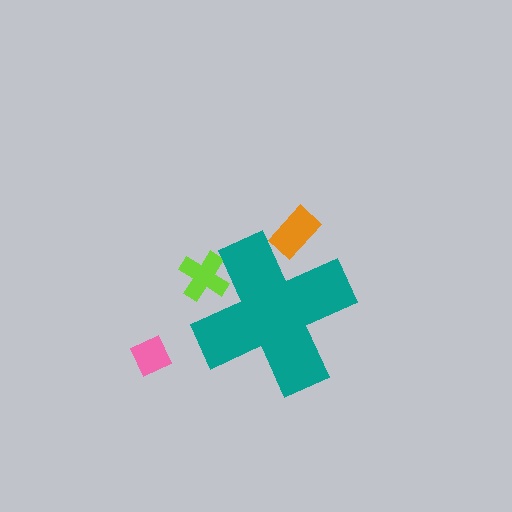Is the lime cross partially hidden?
Yes, the lime cross is partially hidden behind the teal cross.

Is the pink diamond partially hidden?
No, the pink diamond is fully visible.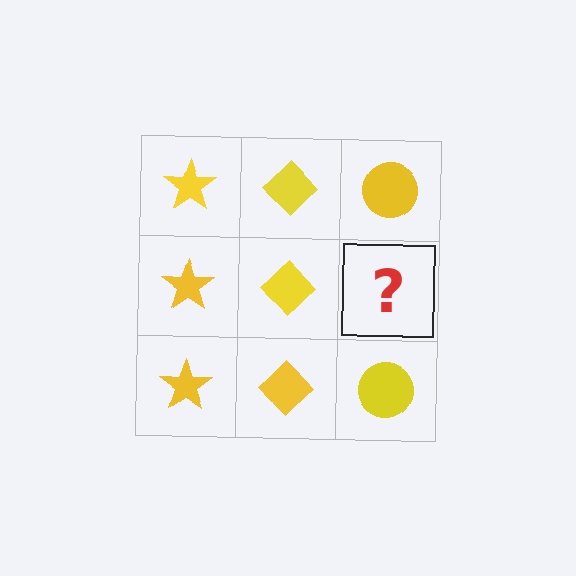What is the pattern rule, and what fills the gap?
The rule is that each column has a consistent shape. The gap should be filled with a yellow circle.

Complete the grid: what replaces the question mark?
The question mark should be replaced with a yellow circle.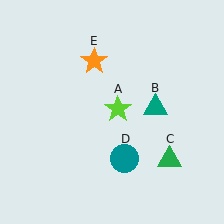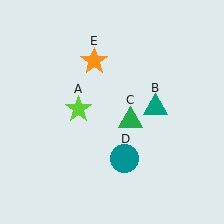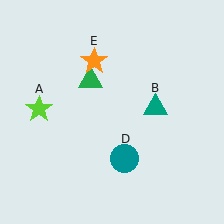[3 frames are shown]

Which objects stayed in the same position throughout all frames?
Teal triangle (object B) and teal circle (object D) and orange star (object E) remained stationary.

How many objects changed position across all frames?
2 objects changed position: lime star (object A), green triangle (object C).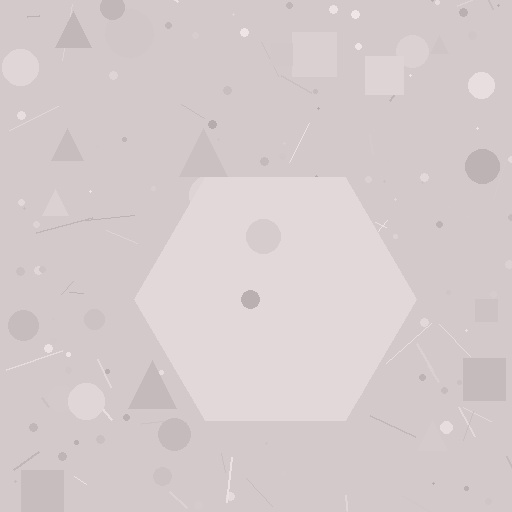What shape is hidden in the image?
A hexagon is hidden in the image.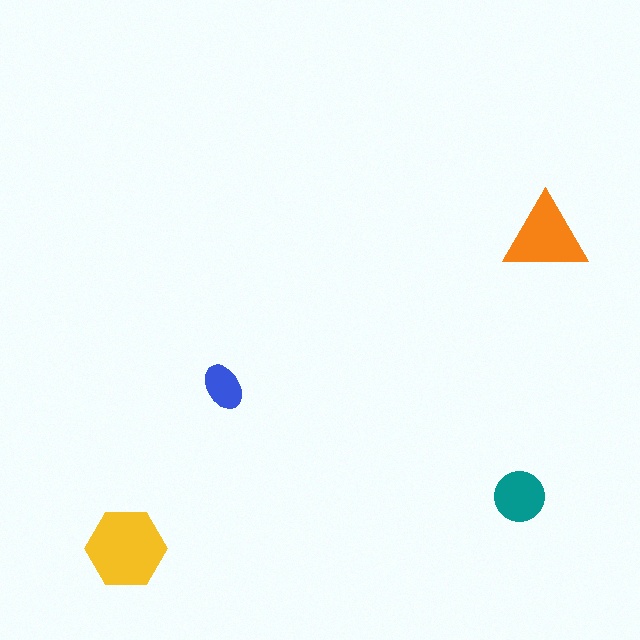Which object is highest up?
The orange triangle is topmost.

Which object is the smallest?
The blue ellipse.